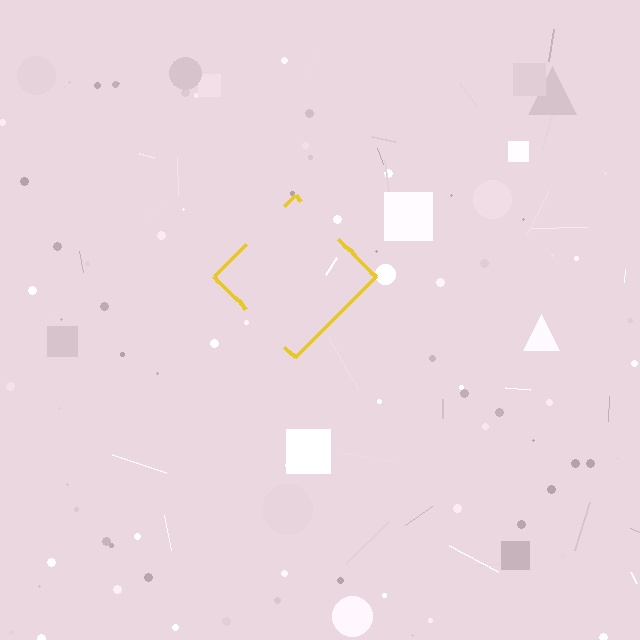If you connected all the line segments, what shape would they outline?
They would outline a diamond.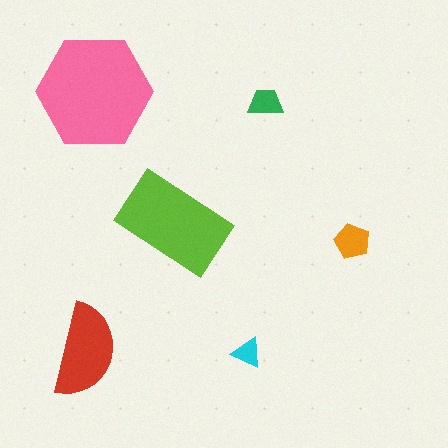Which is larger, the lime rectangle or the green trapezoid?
The lime rectangle.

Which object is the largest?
The pink hexagon.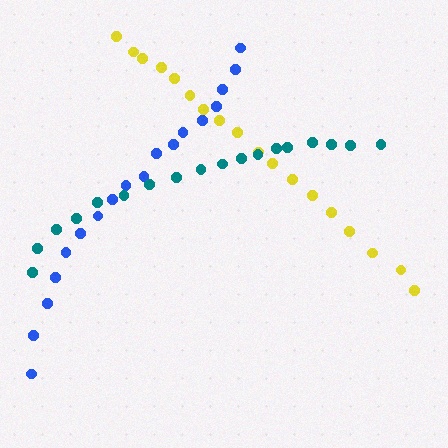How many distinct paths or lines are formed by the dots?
There are 3 distinct paths.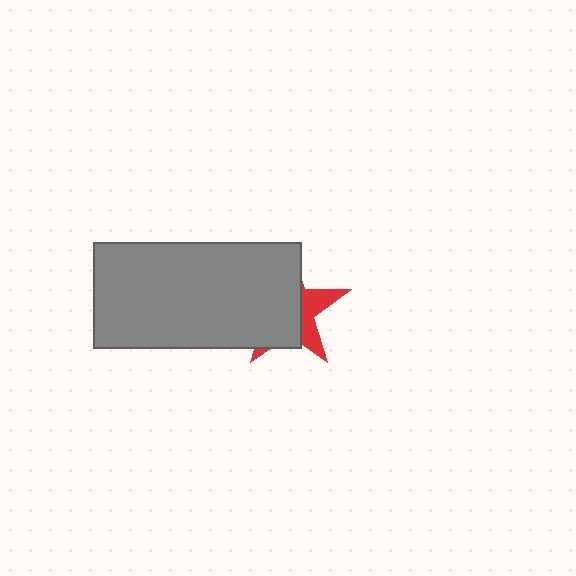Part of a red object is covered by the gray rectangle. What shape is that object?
It is a star.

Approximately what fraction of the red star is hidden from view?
Roughly 67% of the red star is hidden behind the gray rectangle.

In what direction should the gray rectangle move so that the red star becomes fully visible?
The gray rectangle should move left. That is the shortest direction to clear the overlap and leave the red star fully visible.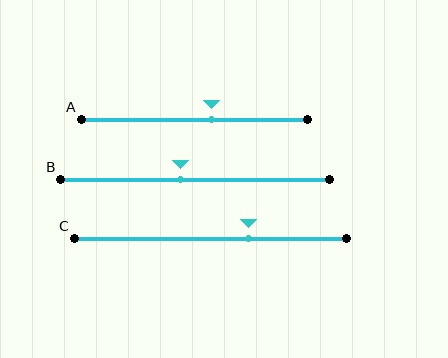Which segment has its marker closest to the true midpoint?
Segment B has its marker closest to the true midpoint.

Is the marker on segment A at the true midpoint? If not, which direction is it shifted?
No, the marker on segment A is shifted to the right by about 8% of the segment length.